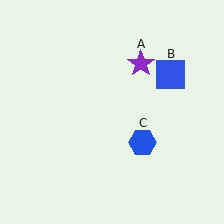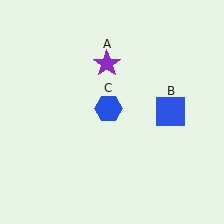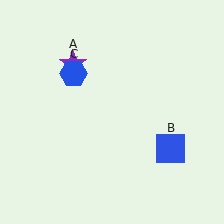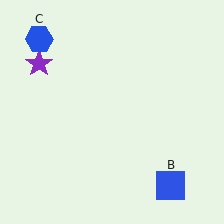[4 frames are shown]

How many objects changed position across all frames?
3 objects changed position: purple star (object A), blue square (object B), blue hexagon (object C).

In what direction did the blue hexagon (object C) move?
The blue hexagon (object C) moved up and to the left.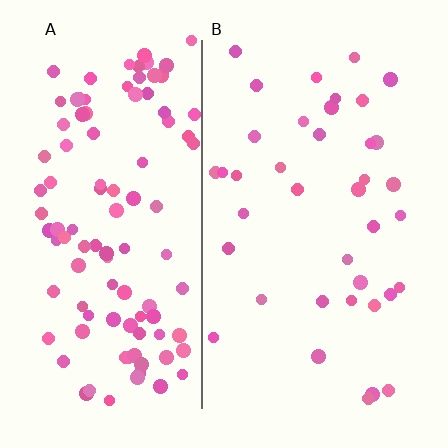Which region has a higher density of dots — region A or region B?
A (the left).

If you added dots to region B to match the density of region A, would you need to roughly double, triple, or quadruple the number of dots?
Approximately triple.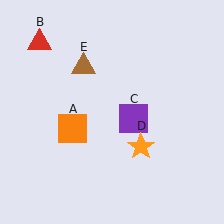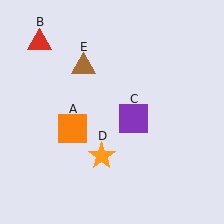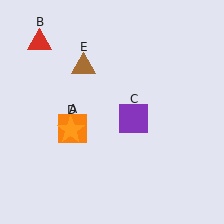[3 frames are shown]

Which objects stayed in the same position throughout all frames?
Orange square (object A) and red triangle (object B) and purple square (object C) and brown triangle (object E) remained stationary.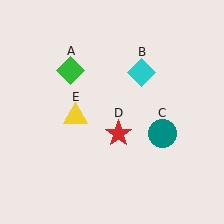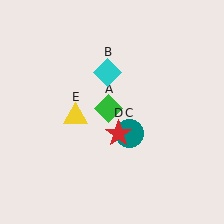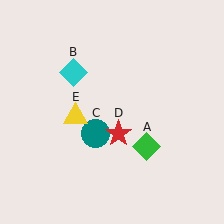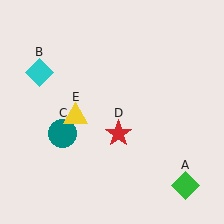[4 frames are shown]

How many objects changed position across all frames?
3 objects changed position: green diamond (object A), cyan diamond (object B), teal circle (object C).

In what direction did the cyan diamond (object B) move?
The cyan diamond (object B) moved left.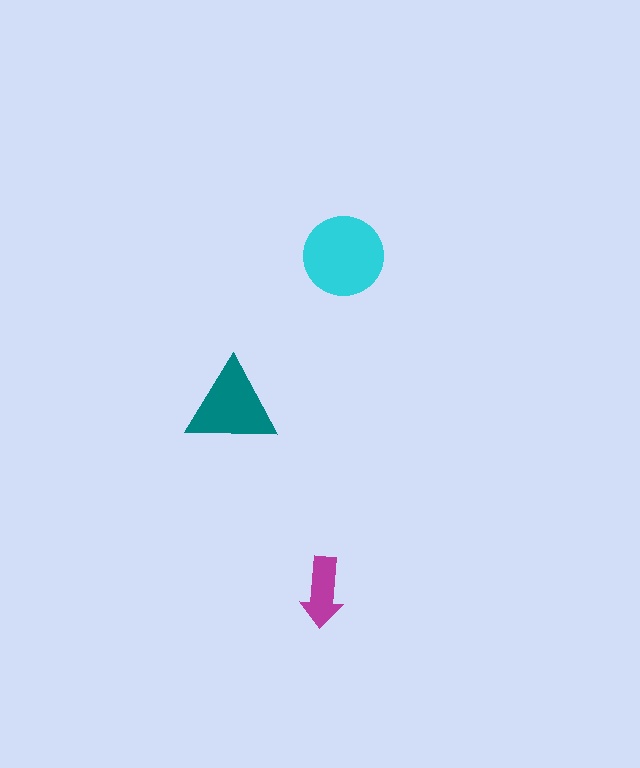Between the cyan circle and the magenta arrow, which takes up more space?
The cyan circle.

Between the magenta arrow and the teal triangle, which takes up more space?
The teal triangle.